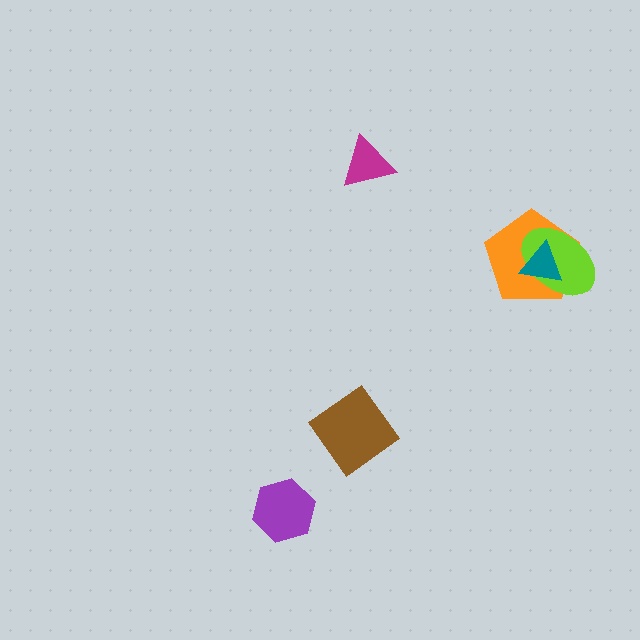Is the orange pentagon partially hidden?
Yes, it is partially covered by another shape.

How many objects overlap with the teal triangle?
2 objects overlap with the teal triangle.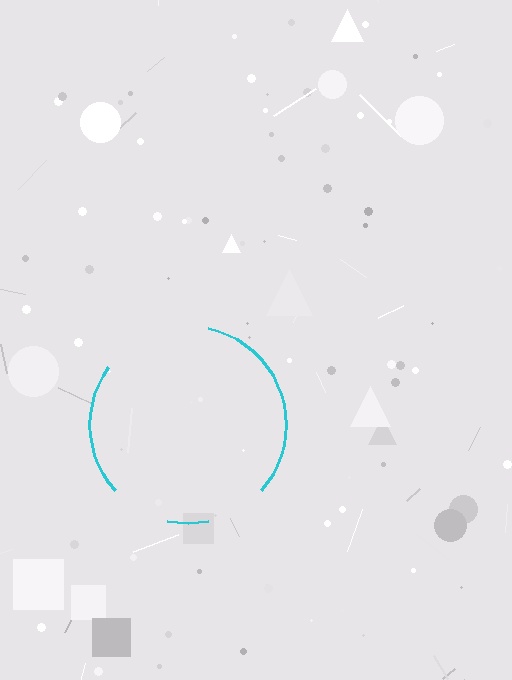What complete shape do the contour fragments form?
The contour fragments form a circle.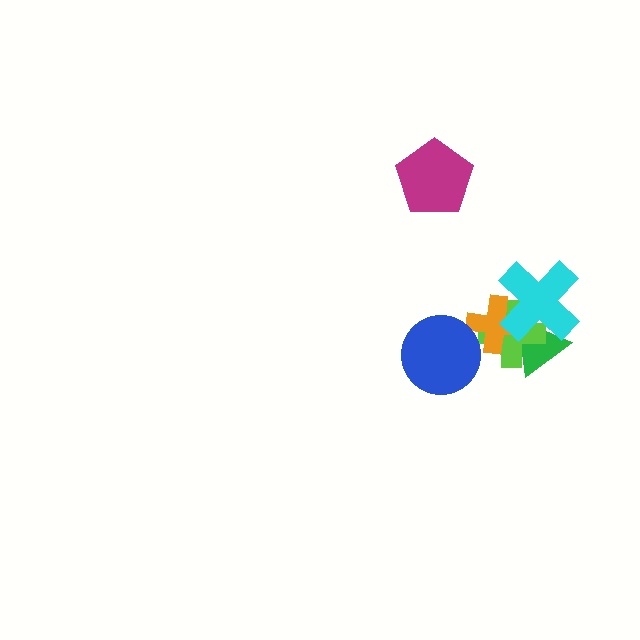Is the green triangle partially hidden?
Yes, it is partially covered by another shape.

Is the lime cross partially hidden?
Yes, it is partially covered by another shape.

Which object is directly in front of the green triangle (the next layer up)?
The lime cross is directly in front of the green triangle.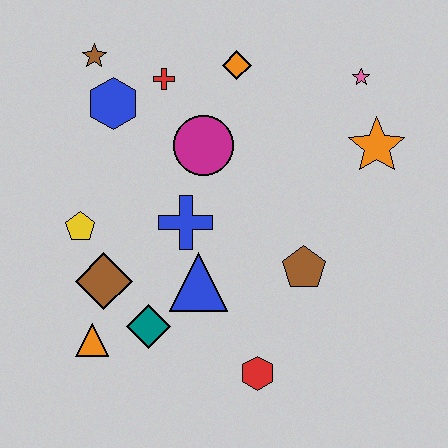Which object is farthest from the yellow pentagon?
The pink star is farthest from the yellow pentagon.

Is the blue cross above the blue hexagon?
No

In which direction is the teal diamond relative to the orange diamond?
The teal diamond is below the orange diamond.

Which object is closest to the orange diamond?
The red cross is closest to the orange diamond.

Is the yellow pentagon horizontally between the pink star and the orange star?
No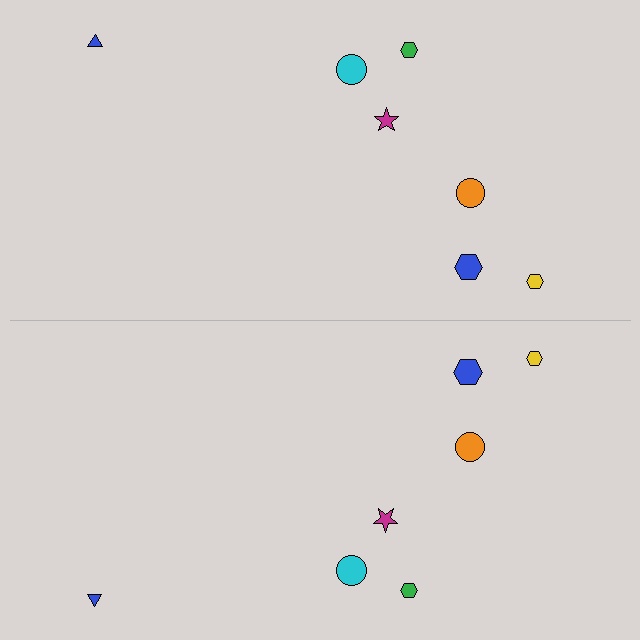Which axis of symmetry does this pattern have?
The pattern has a horizontal axis of symmetry running through the center of the image.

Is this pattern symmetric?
Yes, this pattern has bilateral (reflection) symmetry.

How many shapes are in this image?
There are 14 shapes in this image.